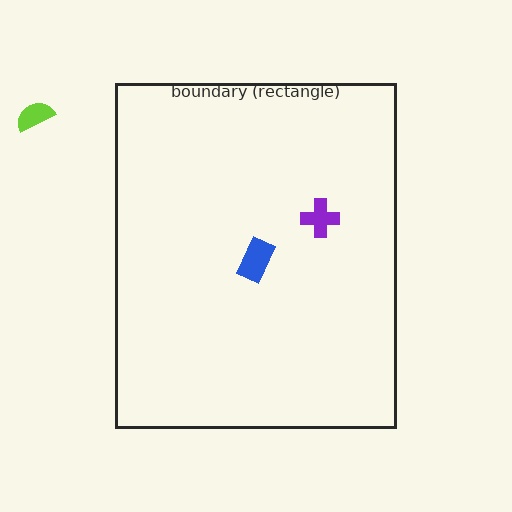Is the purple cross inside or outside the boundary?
Inside.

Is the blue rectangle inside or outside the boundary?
Inside.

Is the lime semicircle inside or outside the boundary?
Outside.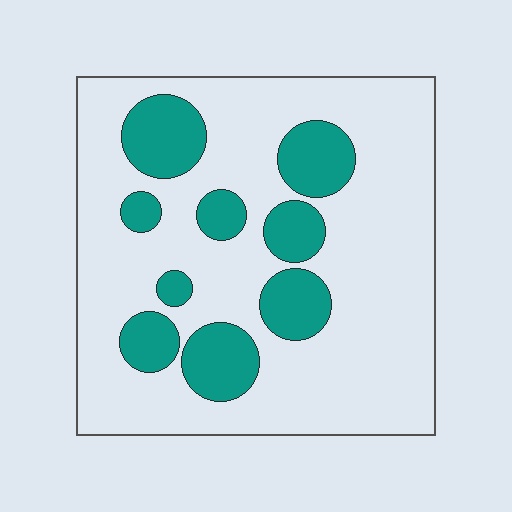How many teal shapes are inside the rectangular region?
9.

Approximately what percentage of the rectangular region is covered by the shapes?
Approximately 25%.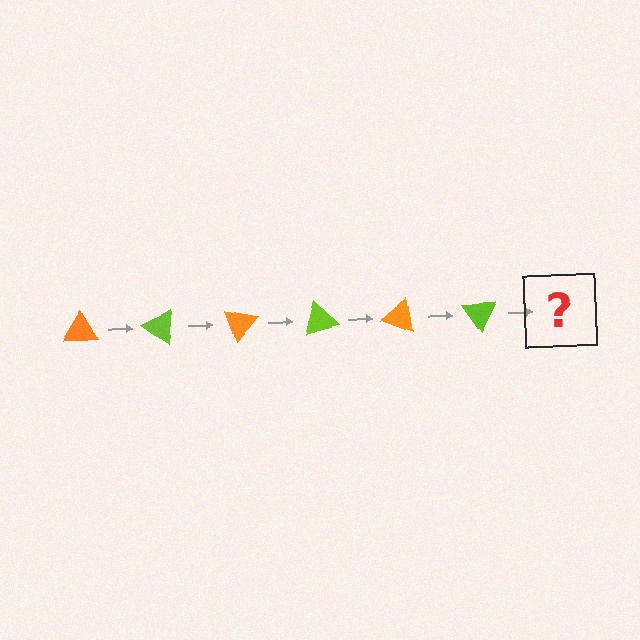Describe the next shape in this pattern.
It should be an orange triangle, rotated 210 degrees from the start.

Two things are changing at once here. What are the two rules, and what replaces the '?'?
The two rules are that it rotates 35 degrees each step and the color cycles through orange and lime. The '?' should be an orange triangle, rotated 210 degrees from the start.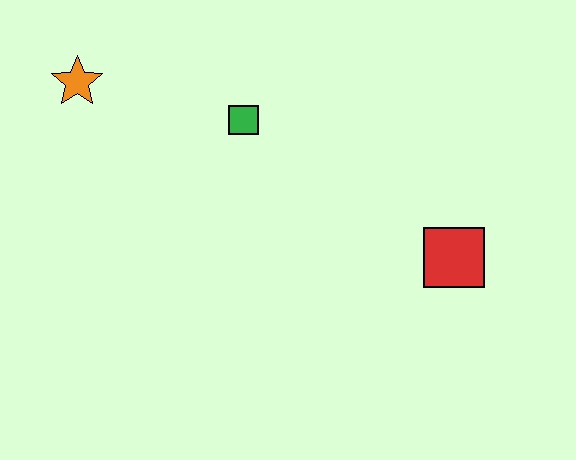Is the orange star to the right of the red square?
No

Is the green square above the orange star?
No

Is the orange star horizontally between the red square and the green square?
No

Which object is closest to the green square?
The orange star is closest to the green square.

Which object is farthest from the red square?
The orange star is farthest from the red square.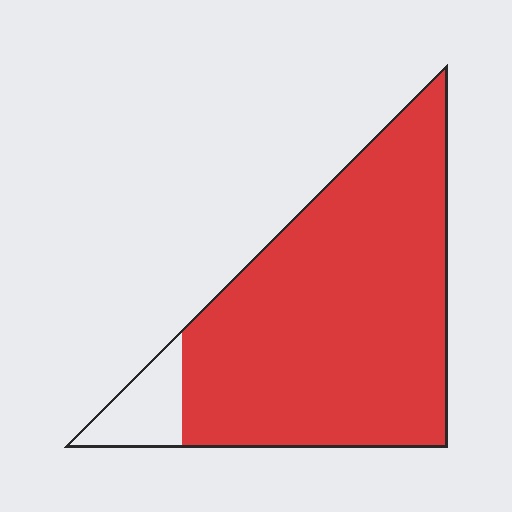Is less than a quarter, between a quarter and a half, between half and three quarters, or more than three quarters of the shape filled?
More than three quarters.